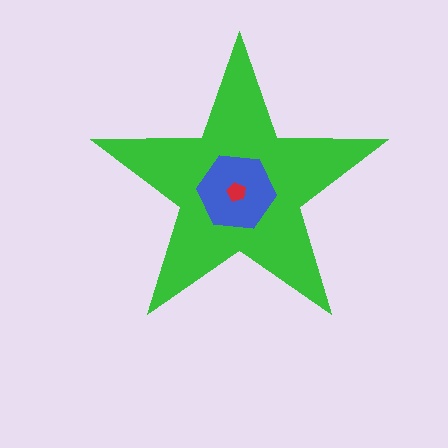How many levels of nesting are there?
3.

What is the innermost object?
The red pentagon.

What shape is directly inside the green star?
The blue hexagon.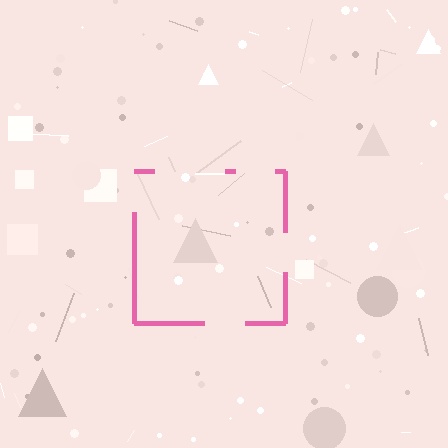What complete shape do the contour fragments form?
The contour fragments form a square.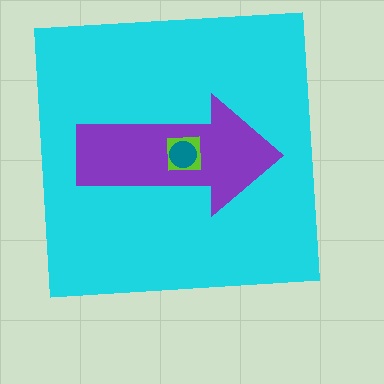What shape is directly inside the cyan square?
The purple arrow.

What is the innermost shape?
The teal circle.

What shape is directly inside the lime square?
The teal circle.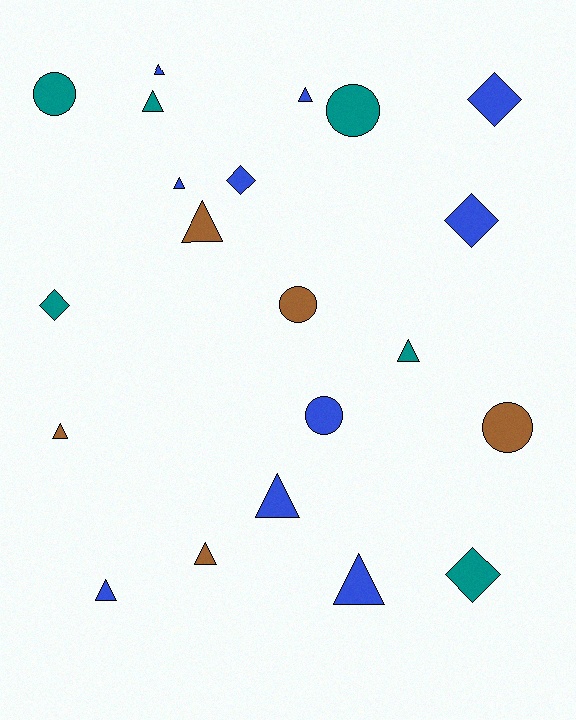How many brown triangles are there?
There are 3 brown triangles.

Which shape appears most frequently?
Triangle, with 11 objects.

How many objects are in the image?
There are 21 objects.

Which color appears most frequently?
Blue, with 10 objects.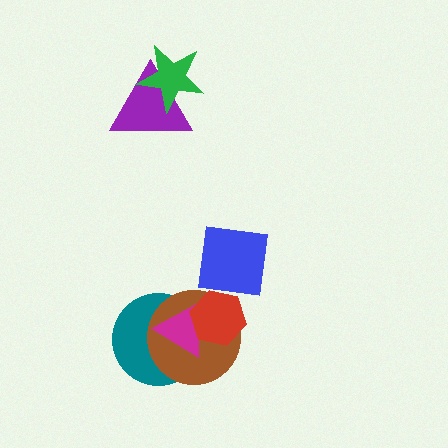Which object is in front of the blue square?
The red hexagon is in front of the blue square.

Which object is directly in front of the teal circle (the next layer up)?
The brown circle is directly in front of the teal circle.